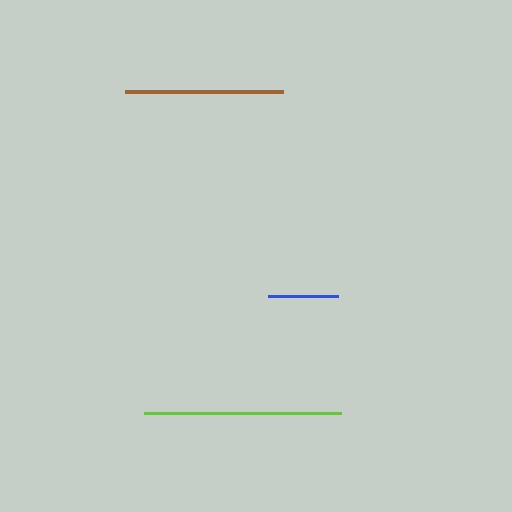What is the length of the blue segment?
The blue segment is approximately 69 pixels long.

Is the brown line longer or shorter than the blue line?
The brown line is longer than the blue line.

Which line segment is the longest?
The lime line is the longest at approximately 197 pixels.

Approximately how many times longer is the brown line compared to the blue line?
The brown line is approximately 2.3 times the length of the blue line.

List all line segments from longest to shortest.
From longest to shortest: lime, brown, blue.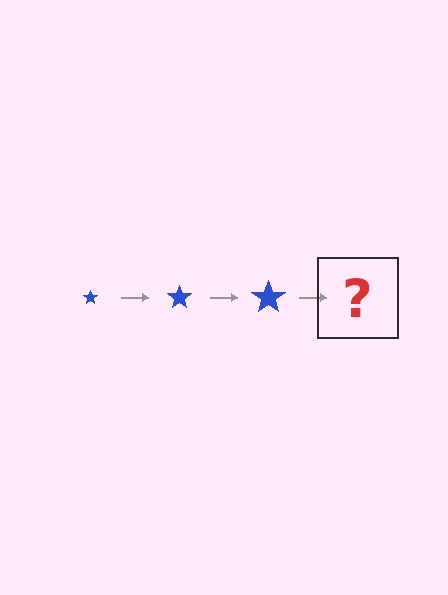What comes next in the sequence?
The next element should be a blue star, larger than the previous one.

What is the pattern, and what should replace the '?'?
The pattern is that the star gets progressively larger each step. The '?' should be a blue star, larger than the previous one.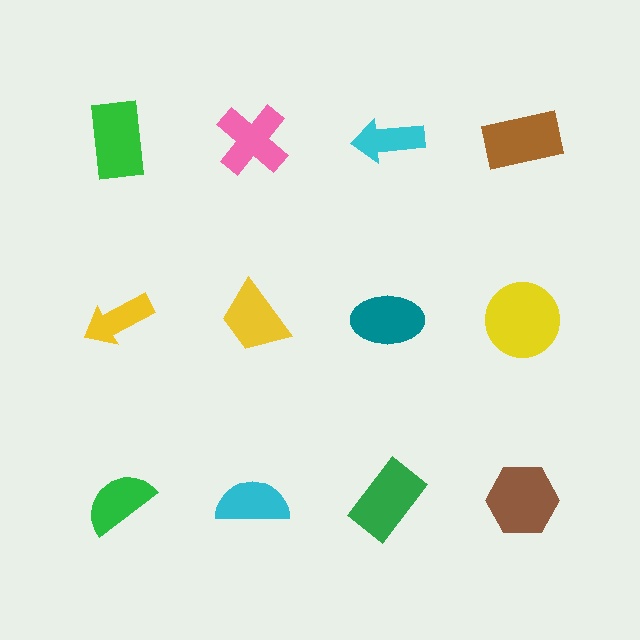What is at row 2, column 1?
A yellow arrow.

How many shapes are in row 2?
4 shapes.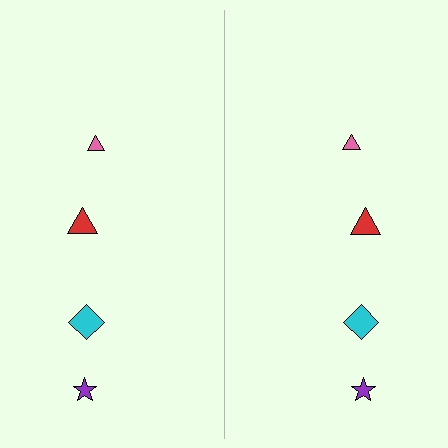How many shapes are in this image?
There are 8 shapes in this image.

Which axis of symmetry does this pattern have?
The pattern has a vertical axis of symmetry running through the center of the image.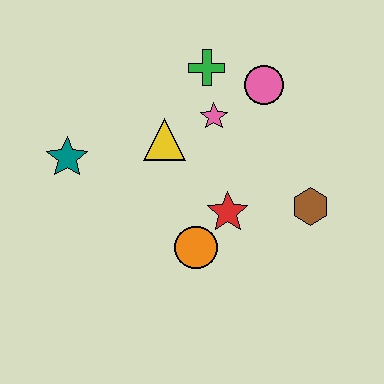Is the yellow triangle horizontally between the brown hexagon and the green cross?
No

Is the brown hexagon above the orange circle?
Yes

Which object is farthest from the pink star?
The teal star is farthest from the pink star.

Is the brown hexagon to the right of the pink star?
Yes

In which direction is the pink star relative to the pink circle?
The pink star is to the left of the pink circle.